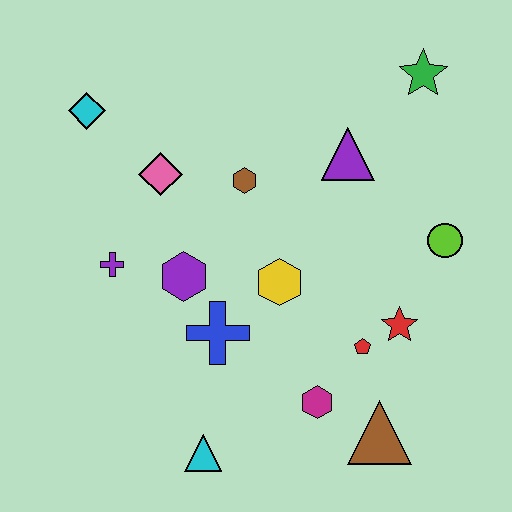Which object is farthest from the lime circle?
The cyan diamond is farthest from the lime circle.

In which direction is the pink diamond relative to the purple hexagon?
The pink diamond is above the purple hexagon.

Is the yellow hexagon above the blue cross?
Yes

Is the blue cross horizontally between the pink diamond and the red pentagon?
Yes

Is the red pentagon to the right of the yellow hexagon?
Yes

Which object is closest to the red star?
The red pentagon is closest to the red star.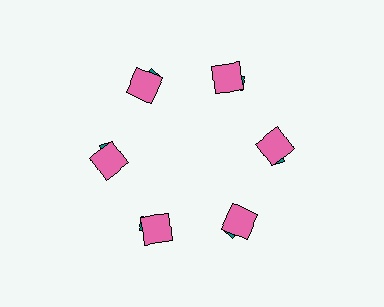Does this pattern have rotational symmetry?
Yes, this pattern has 6-fold rotational symmetry. It looks the same after rotating 60 degrees around the center.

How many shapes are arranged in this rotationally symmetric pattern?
There are 12 shapes, arranged in 6 groups of 2.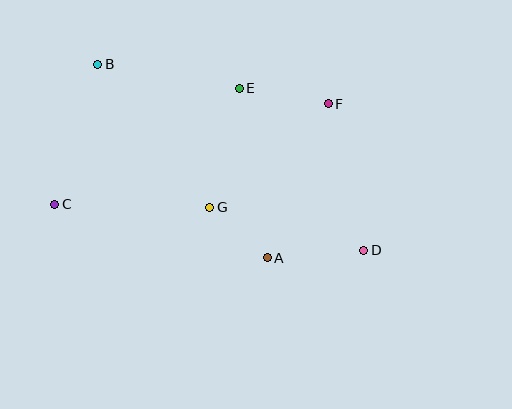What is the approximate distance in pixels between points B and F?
The distance between B and F is approximately 233 pixels.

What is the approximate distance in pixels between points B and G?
The distance between B and G is approximately 182 pixels.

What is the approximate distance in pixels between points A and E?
The distance between A and E is approximately 171 pixels.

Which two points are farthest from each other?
Points B and D are farthest from each other.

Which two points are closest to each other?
Points A and G are closest to each other.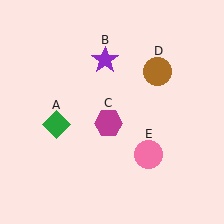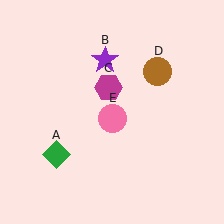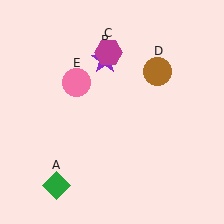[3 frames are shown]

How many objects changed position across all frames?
3 objects changed position: green diamond (object A), magenta hexagon (object C), pink circle (object E).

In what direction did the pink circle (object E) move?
The pink circle (object E) moved up and to the left.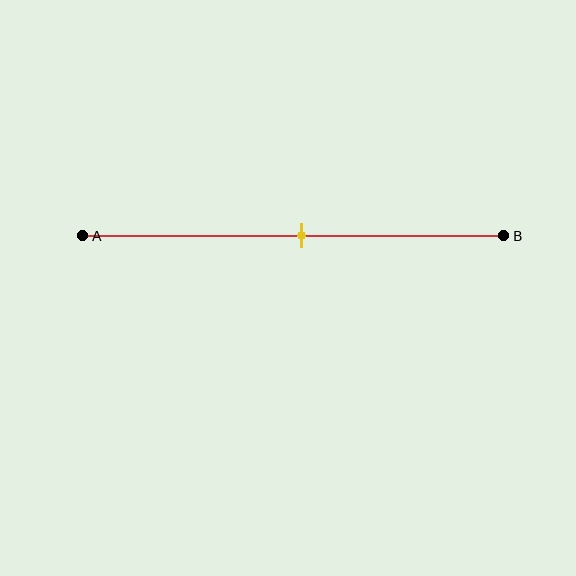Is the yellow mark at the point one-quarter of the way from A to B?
No, the mark is at about 50% from A, not at the 25% one-quarter point.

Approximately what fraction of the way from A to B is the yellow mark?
The yellow mark is approximately 50% of the way from A to B.